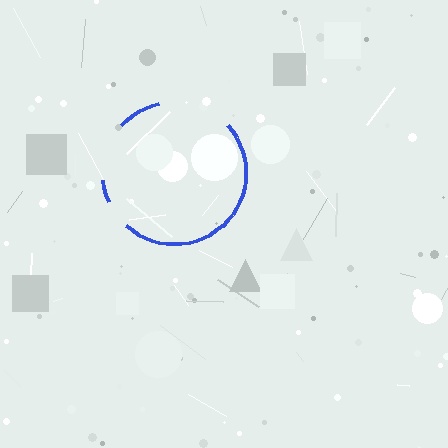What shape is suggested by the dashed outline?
The dashed outline suggests a circle.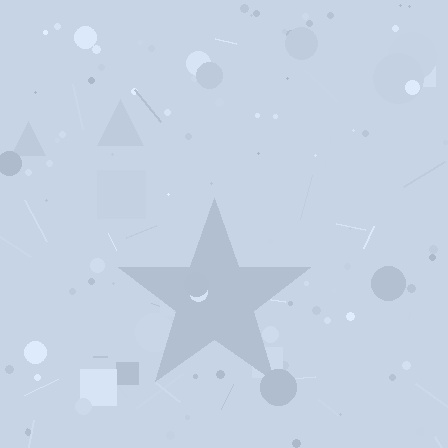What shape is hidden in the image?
A star is hidden in the image.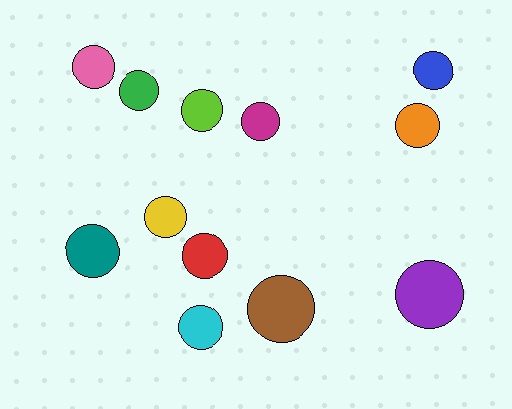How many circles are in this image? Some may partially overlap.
There are 12 circles.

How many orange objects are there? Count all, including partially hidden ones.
There is 1 orange object.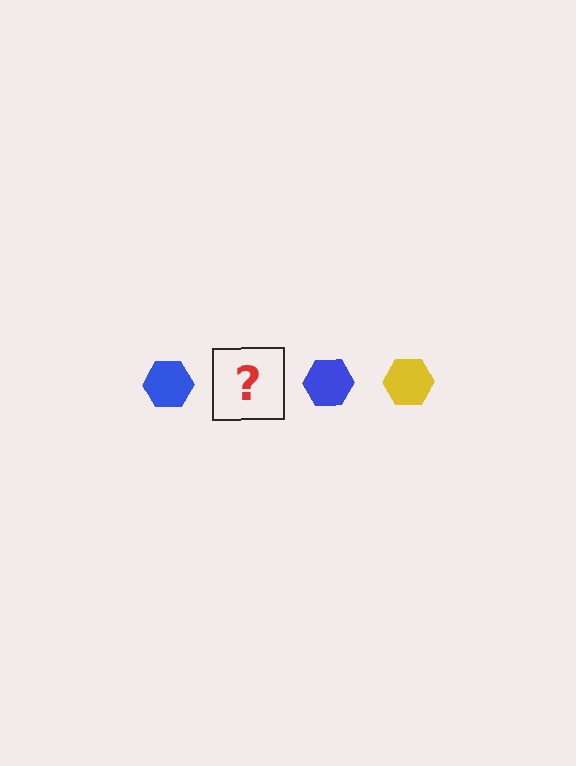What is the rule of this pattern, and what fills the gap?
The rule is that the pattern cycles through blue, yellow hexagons. The gap should be filled with a yellow hexagon.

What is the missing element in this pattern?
The missing element is a yellow hexagon.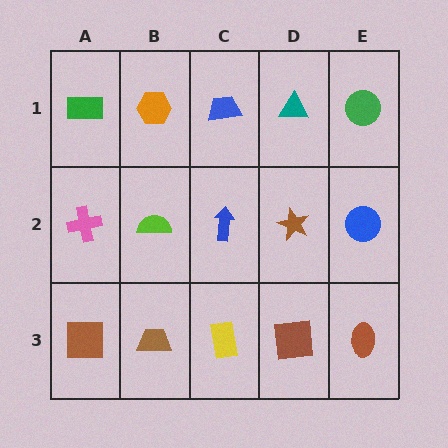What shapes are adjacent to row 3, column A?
A pink cross (row 2, column A), a brown trapezoid (row 3, column B).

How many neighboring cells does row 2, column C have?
4.